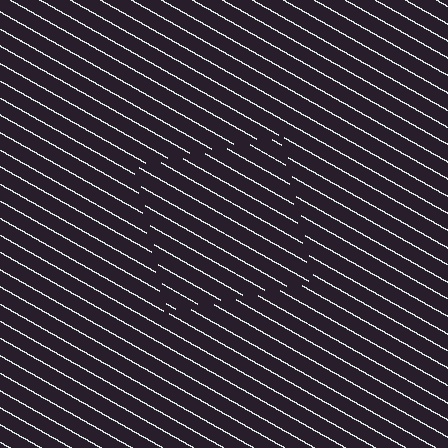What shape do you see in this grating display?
An illusory square. The interior of the shape contains the same grating, shifted by half a period — the contour is defined by the phase discontinuity where line-ends from the inner and outer gratings abut.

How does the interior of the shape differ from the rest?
The interior of the shape contains the same grating, shifted by half a period — the contour is defined by the phase discontinuity where line-ends from the inner and outer gratings abut.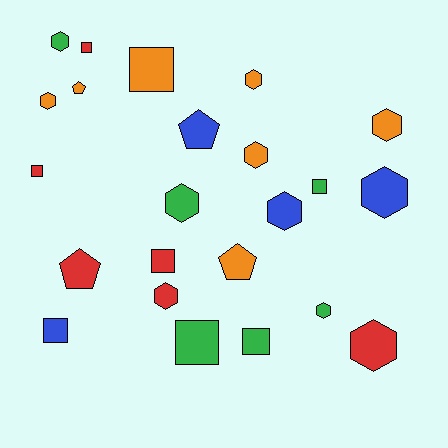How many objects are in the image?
There are 23 objects.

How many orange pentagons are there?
There are 2 orange pentagons.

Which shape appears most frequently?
Hexagon, with 11 objects.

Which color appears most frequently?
Orange, with 7 objects.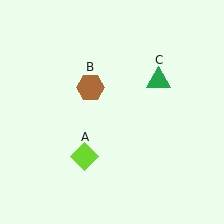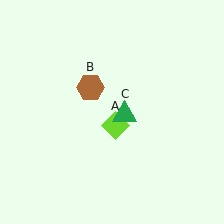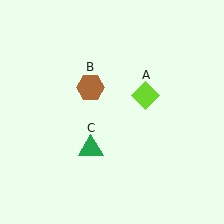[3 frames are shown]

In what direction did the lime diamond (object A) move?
The lime diamond (object A) moved up and to the right.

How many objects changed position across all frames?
2 objects changed position: lime diamond (object A), green triangle (object C).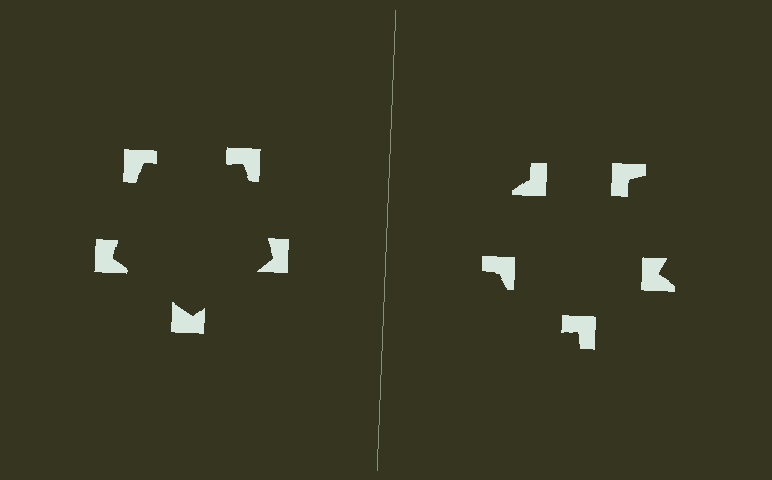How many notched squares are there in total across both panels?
10 — 5 on each side.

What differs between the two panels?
The notched squares are positioned identically on both sides; only the wedge orientations differ. On the left they align to a pentagon; on the right they are misaligned.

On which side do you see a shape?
An illusory pentagon appears on the left side. On the right side the wedge cuts are rotated, so no coherent shape forms.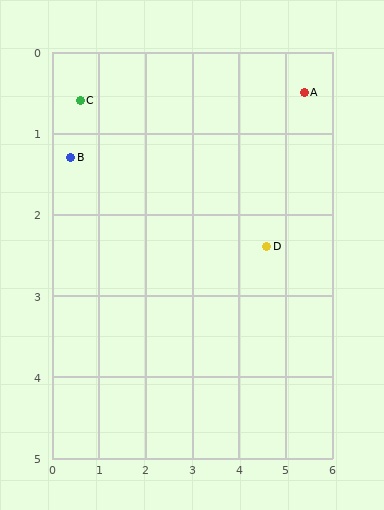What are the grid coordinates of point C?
Point C is at approximately (0.6, 0.6).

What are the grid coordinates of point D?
Point D is at approximately (4.6, 2.4).